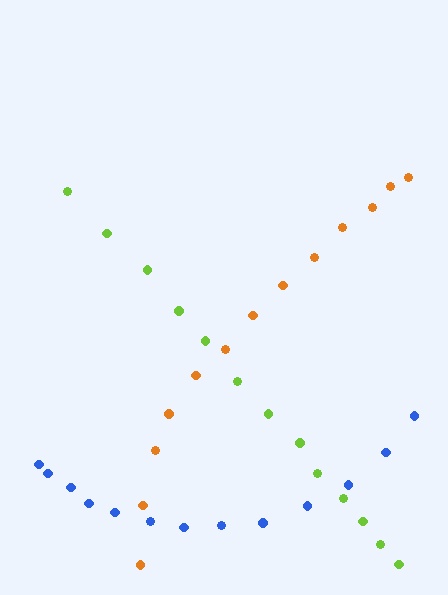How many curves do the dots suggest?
There are 3 distinct paths.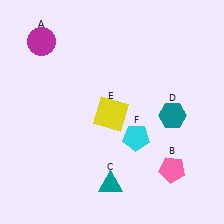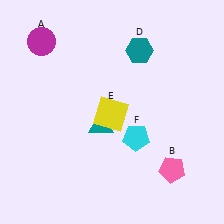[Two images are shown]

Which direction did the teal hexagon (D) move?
The teal hexagon (D) moved up.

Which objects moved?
The objects that moved are: the teal triangle (C), the teal hexagon (D).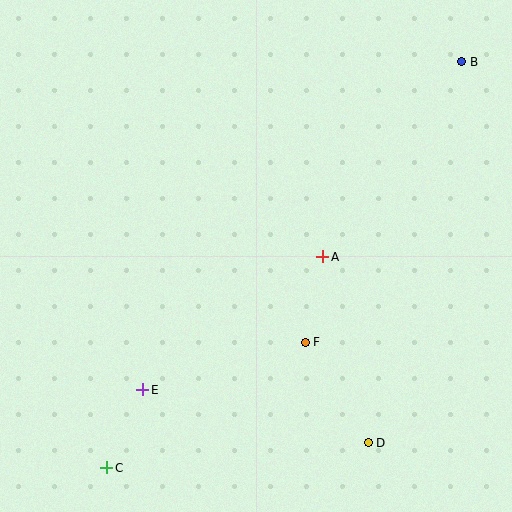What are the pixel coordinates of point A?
Point A is at (322, 257).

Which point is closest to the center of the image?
Point A at (322, 257) is closest to the center.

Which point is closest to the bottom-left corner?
Point C is closest to the bottom-left corner.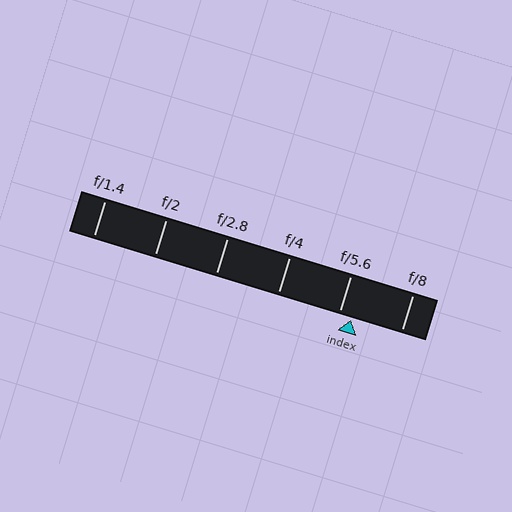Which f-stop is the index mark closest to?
The index mark is closest to f/5.6.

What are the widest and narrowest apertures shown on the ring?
The widest aperture shown is f/1.4 and the narrowest is f/8.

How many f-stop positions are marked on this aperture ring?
There are 6 f-stop positions marked.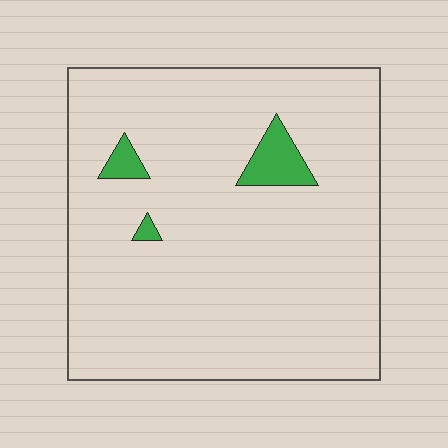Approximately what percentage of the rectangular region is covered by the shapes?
Approximately 5%.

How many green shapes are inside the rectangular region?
3.